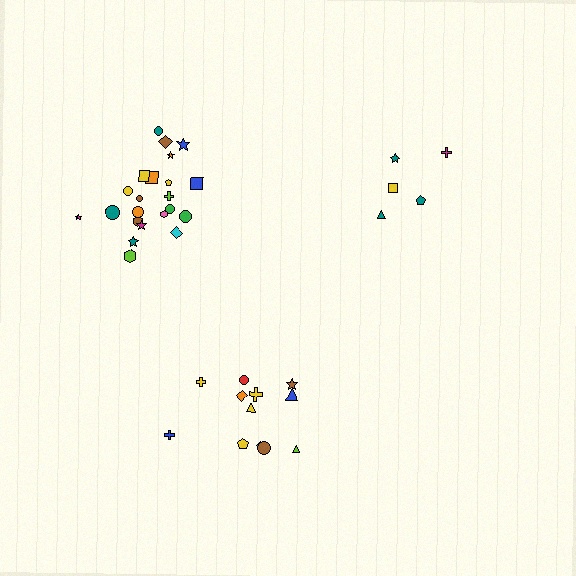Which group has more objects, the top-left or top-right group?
The top-left group.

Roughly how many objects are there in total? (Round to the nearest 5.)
Roughly 40 objects in total.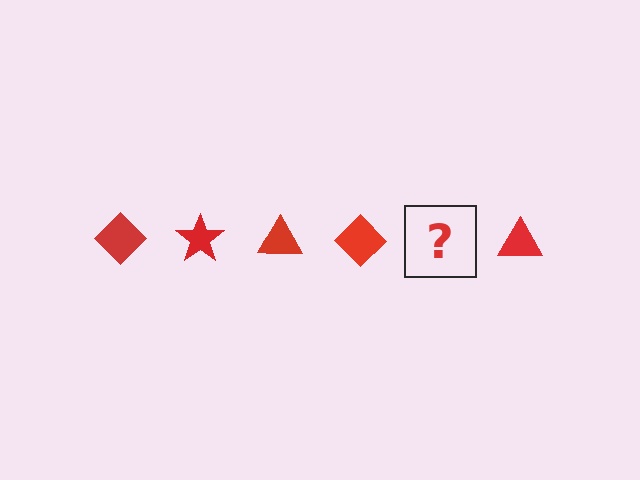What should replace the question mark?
The question mark should be replaced with a red star.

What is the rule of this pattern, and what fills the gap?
The rule is that the pattern cycles through diamond, star, triangle shapes in red. The gap should be filled with a red star.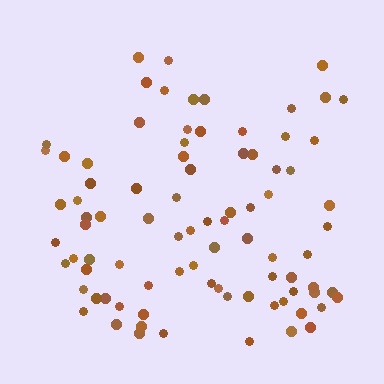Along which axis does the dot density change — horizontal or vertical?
Vertical.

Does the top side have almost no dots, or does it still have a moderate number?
Still a moderate number, just noticeably fewer than the bottom.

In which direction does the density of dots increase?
From top to bottom, with the bottom side densest.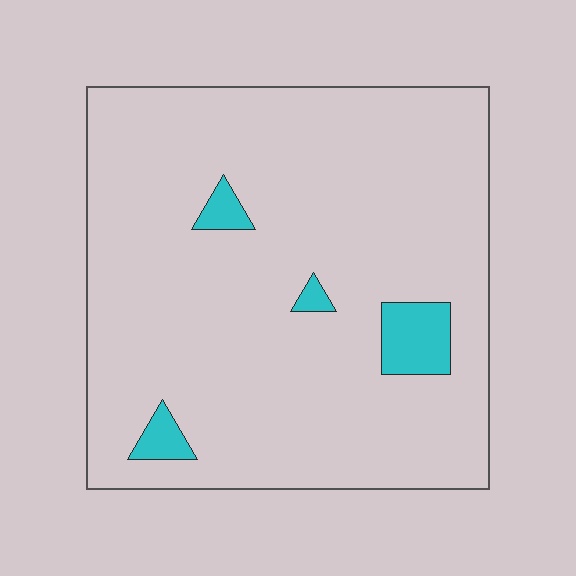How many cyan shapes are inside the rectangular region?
4.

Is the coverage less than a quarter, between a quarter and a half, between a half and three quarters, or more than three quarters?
Less than a quarter.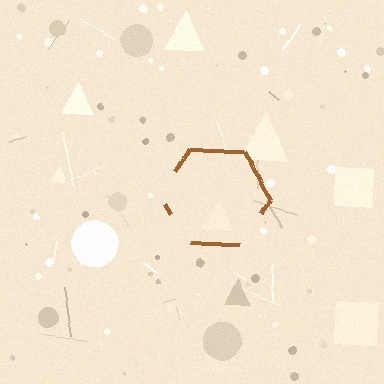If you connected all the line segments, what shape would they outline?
They would outline a hexagon.